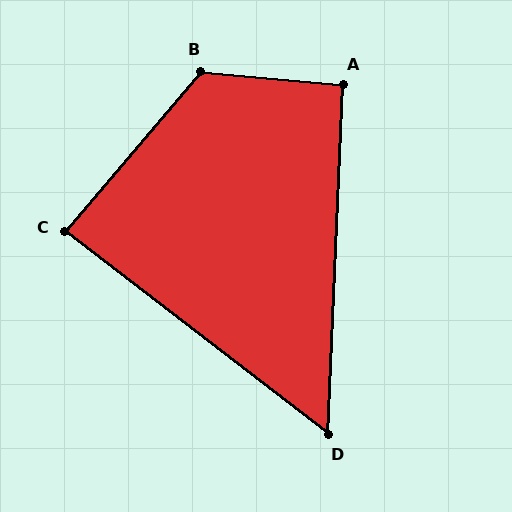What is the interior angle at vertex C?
Approximately 87 degrees (approximately right).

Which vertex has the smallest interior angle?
D, at approximately 55 degrees.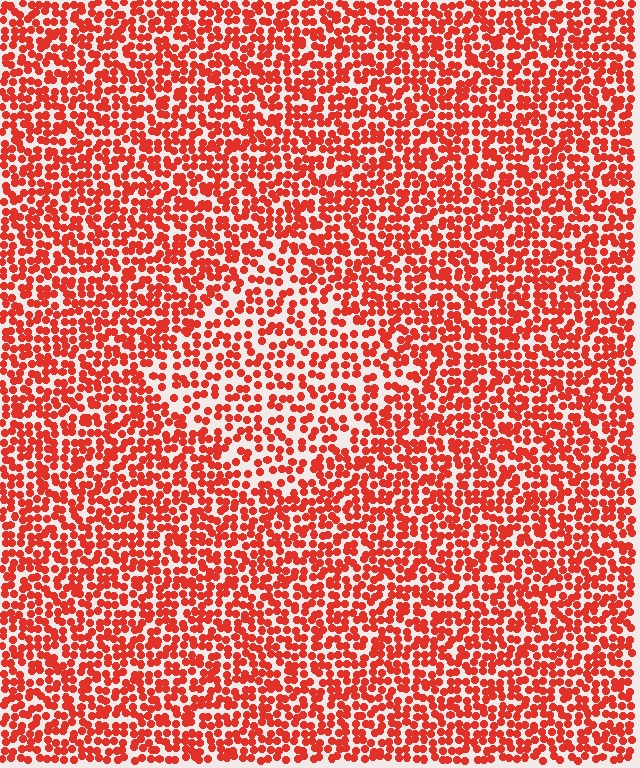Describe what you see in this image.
The image contains small red elements arranged at two different densities. A diamond-shaped region is visible where the elements are less densely packed than the surrounding area.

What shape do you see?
I see a diamond.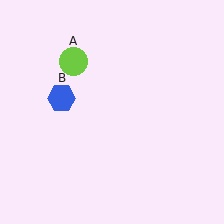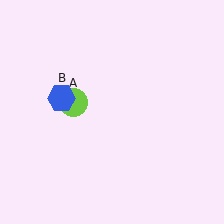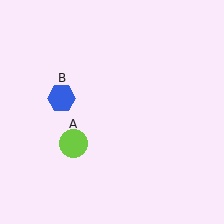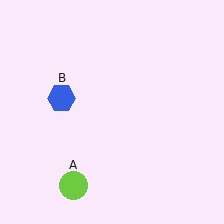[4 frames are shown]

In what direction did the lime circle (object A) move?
The lime circle (object A) moved down.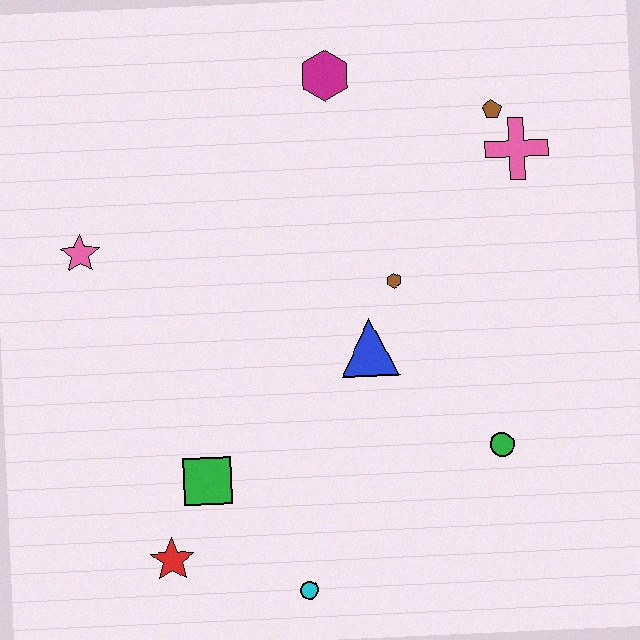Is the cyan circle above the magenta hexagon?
No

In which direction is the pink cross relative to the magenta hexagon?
The pink cross is to the right of the magenta hexagon.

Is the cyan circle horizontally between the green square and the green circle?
Yes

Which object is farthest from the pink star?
The green circle is farthest from the pink star.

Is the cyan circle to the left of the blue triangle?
Yes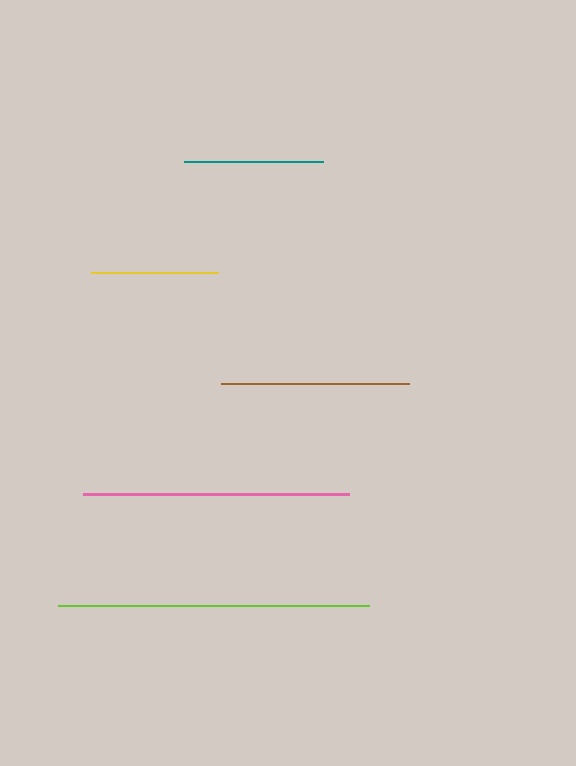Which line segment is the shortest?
The yellow line is the shortest at approximately 127 pixels.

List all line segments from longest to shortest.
From longest to shortest: lime, pink, brown, teal, yellow.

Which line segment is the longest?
The lime line is the longest at approximately 312 pixels.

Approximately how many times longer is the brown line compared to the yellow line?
The brown line is approximately 1.5 times the length of the yellow line.